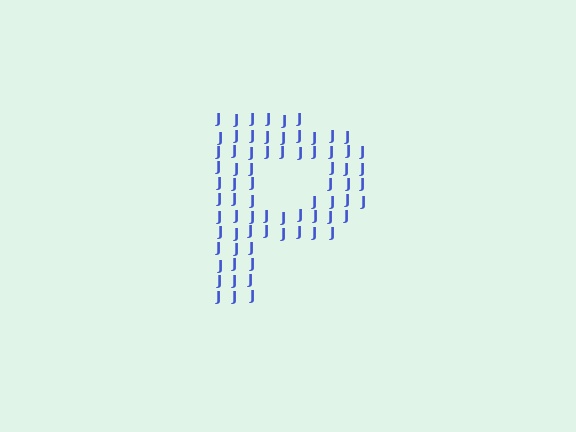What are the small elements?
The small elements are letter J's.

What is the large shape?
The large shape is the letter P.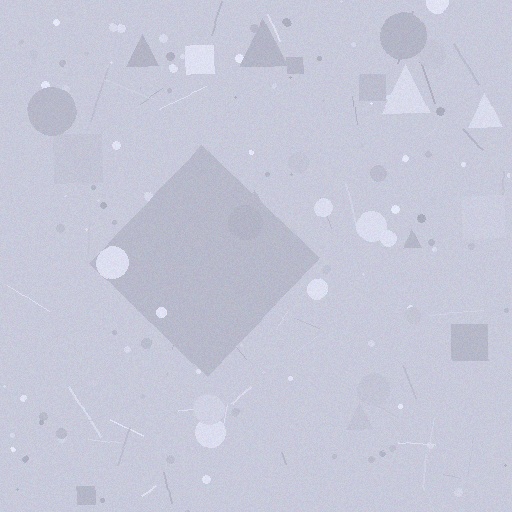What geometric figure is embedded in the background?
A diamond is embedded in the background.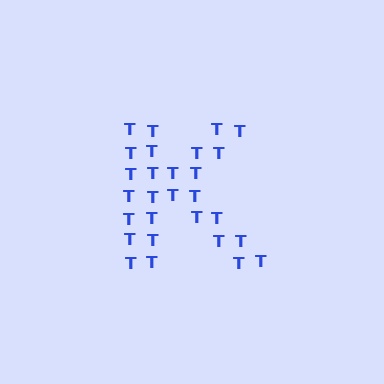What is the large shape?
The large shape is the letter K.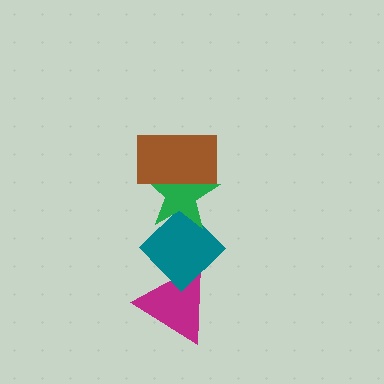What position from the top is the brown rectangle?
The brown rectangle is 1st from the top.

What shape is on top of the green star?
The brown rectangle is on top of the green star.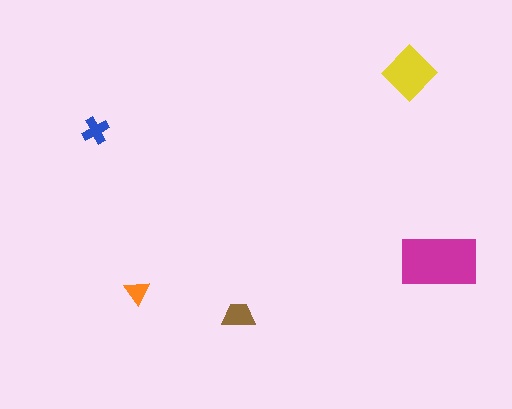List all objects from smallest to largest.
The orange triangle, the blue cross, the brown trapezoid, the yellow diamond, the magenta rectangle.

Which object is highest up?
The yellow diamond is topmost.